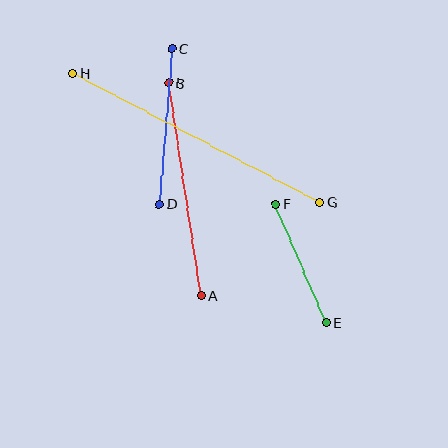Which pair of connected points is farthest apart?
Points G and H are farthest apart.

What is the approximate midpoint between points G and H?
The midpoint is at approximately (196, 138) pixels.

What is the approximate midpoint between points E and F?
The midpoint is at approximately (301, 263) pixels.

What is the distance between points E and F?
The distance is approximately 129 pixels.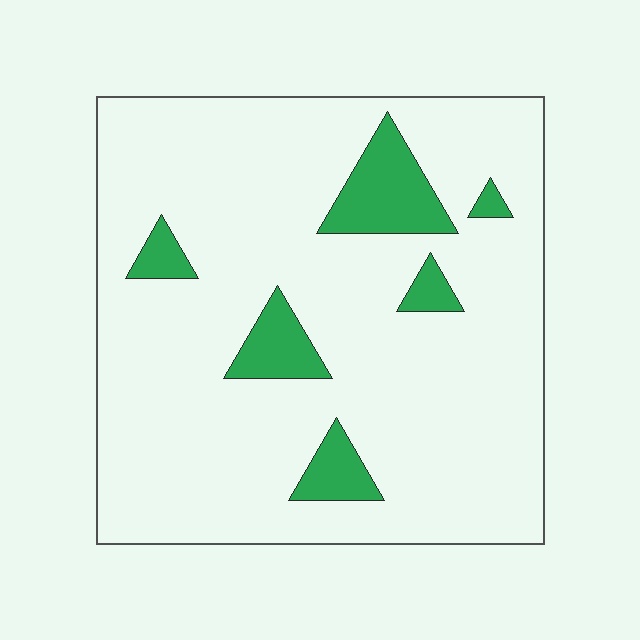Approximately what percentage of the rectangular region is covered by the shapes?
Approximately 10%.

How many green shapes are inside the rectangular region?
6.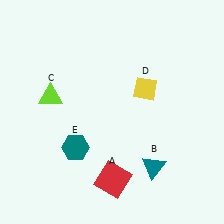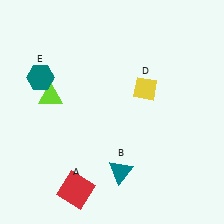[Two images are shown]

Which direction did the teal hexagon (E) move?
The teal hexagon (E) moved up.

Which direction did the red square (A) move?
The red square (A) moved left.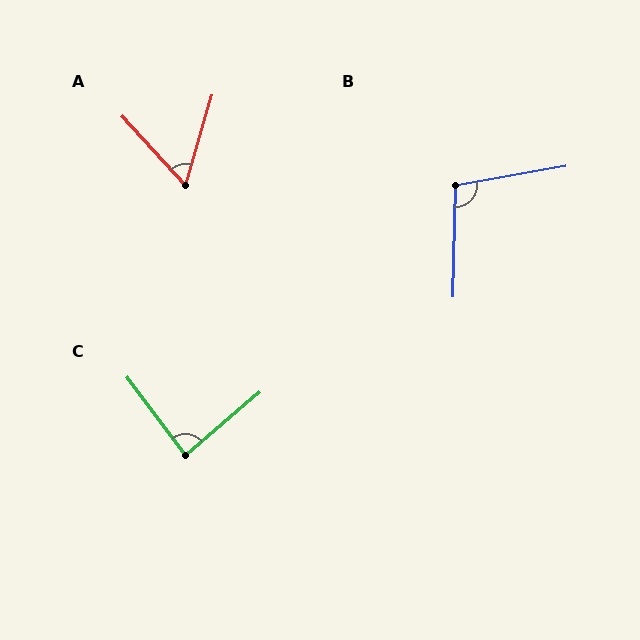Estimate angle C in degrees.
Approximately 86 degrees.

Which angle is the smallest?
A, at approximately 59 degrees.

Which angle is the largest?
B, at approximately 101 degrees.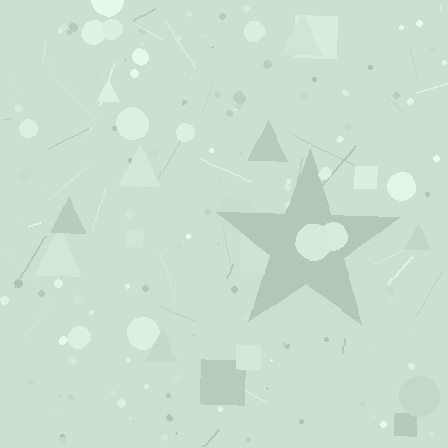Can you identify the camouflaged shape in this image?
The camouflaged shape is a star.